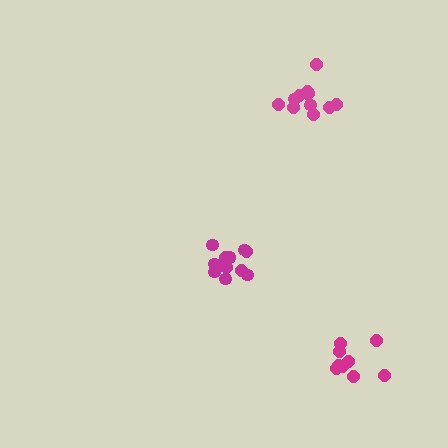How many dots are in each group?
Group 1: 12 dots, Group 2: 9 dots, Group 3: 12 dots (33 total).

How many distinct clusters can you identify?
There are 3 distinct clusters.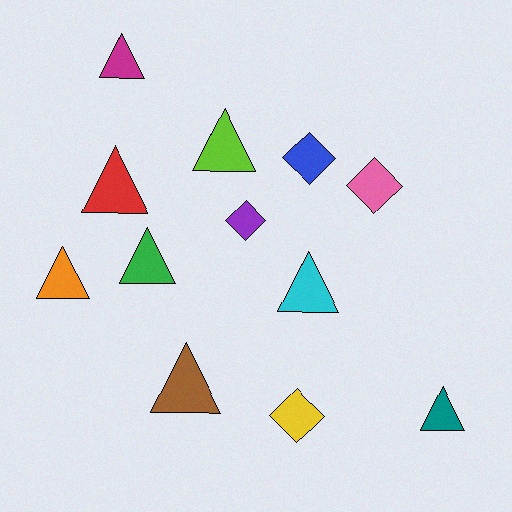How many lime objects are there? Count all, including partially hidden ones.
There is 1 lime object.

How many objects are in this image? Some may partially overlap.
There are 12 objects.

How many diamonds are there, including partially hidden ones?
There are 4 diamonds.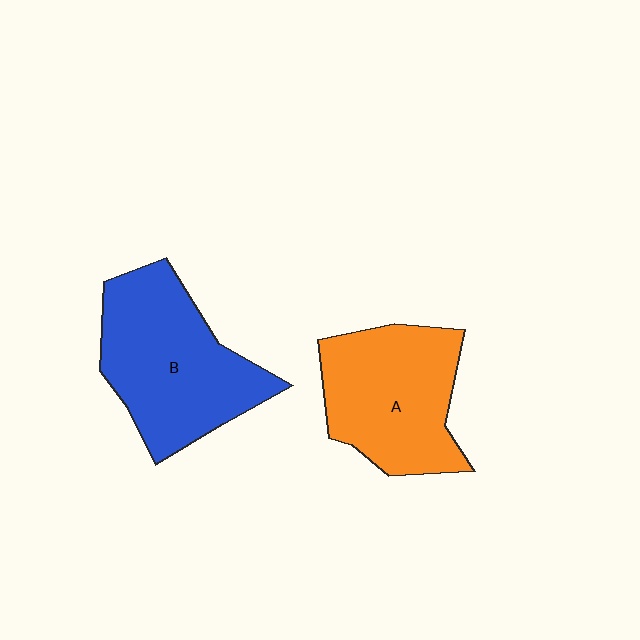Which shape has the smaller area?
Shape A (orange).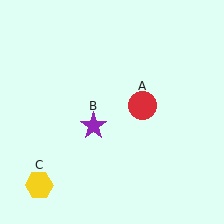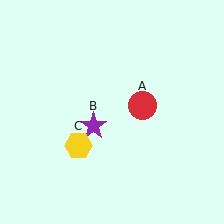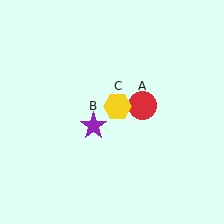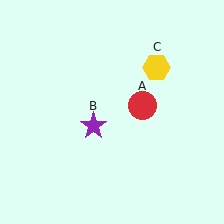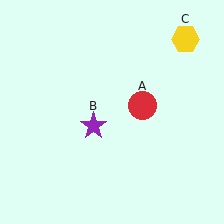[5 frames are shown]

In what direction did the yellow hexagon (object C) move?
The yellow hexagon (object C) moved up and to the right.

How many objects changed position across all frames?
1 object changed position: yellow hexagon (object C).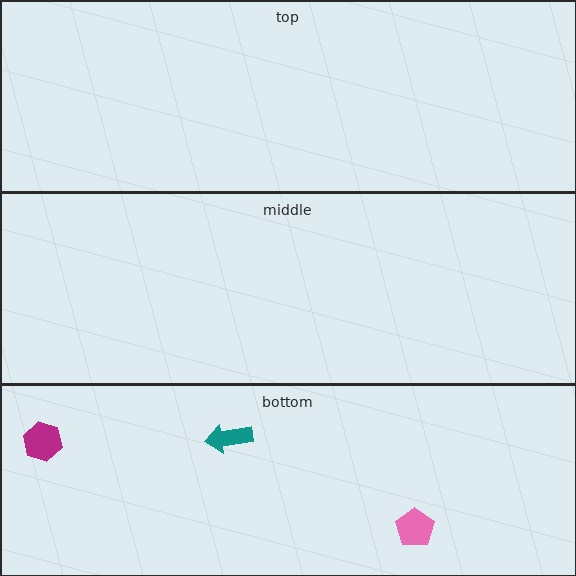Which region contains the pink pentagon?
The bottom region.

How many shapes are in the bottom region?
3.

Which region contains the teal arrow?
The bottom region.